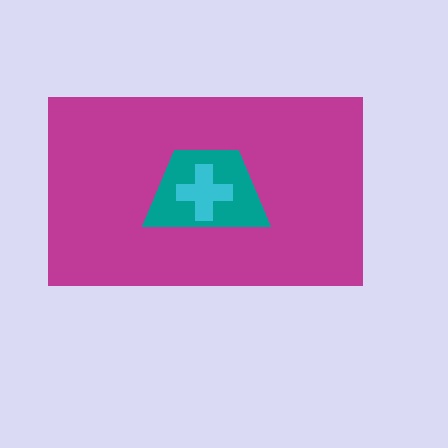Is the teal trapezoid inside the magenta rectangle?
Yes.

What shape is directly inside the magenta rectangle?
The teal trapezoid.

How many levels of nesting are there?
3.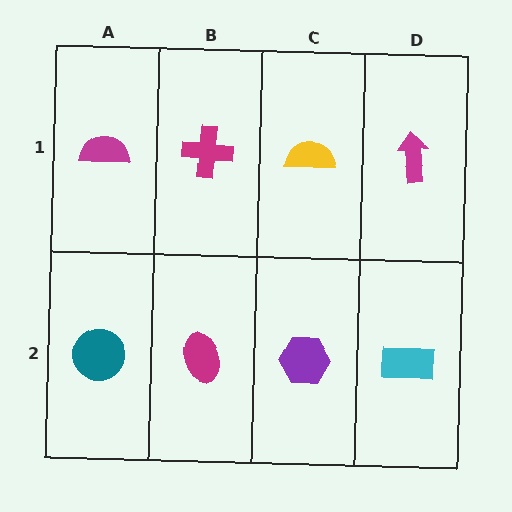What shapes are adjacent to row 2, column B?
A magenta cross (row 1, column B), a teal circle (row 2, column A), a purple hexagon (row 2, column C).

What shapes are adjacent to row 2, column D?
A magenta arrow (row 1, column D), a purple hexagon (row 2, column C).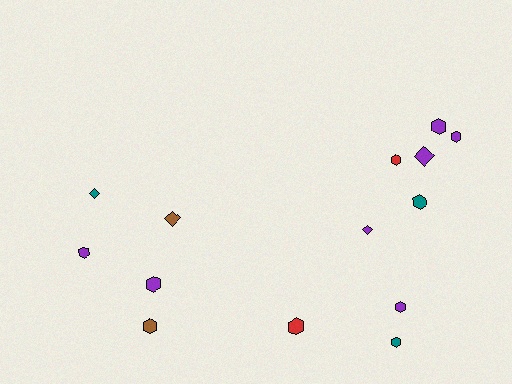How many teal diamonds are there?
There is 1 teal diamond.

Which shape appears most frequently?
Hexagon, with 10 objects.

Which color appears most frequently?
Purple, with 7 objects.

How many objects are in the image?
There are 14 objects.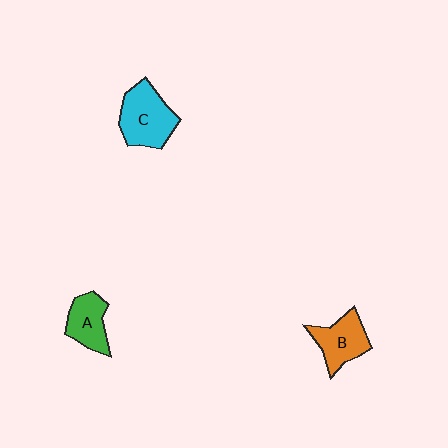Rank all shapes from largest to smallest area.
From largest to smallest: C (cyan), B (orange), A (green).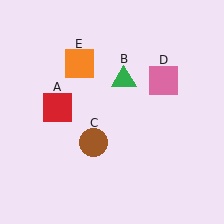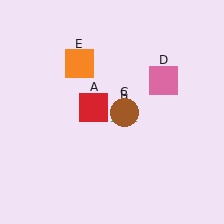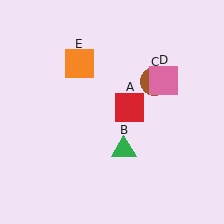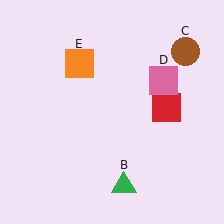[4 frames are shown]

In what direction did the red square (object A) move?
The red square (object A) moved right.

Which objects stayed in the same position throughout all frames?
Pink square (object D) and orange square (object E) remained stationary.